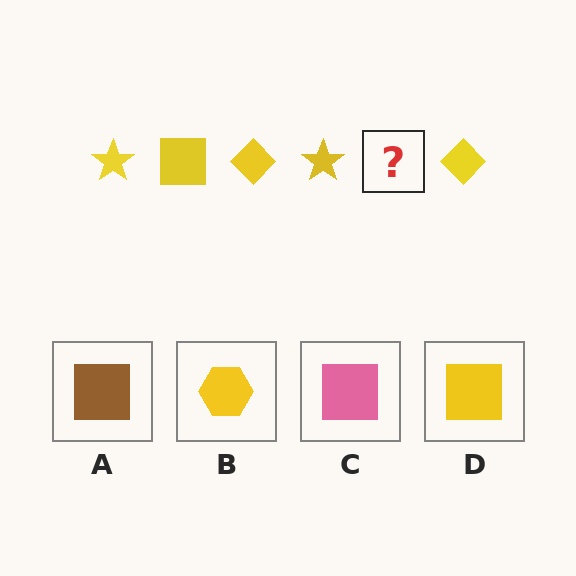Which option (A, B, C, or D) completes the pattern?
D.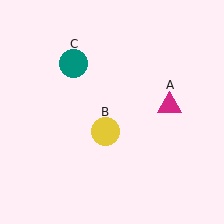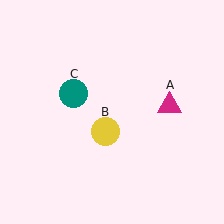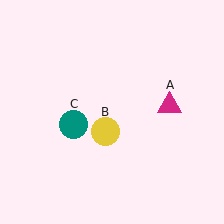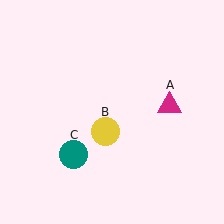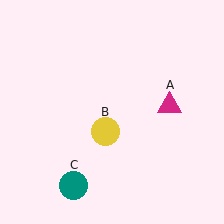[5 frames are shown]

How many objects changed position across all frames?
1 object changed position: teal circle (object C).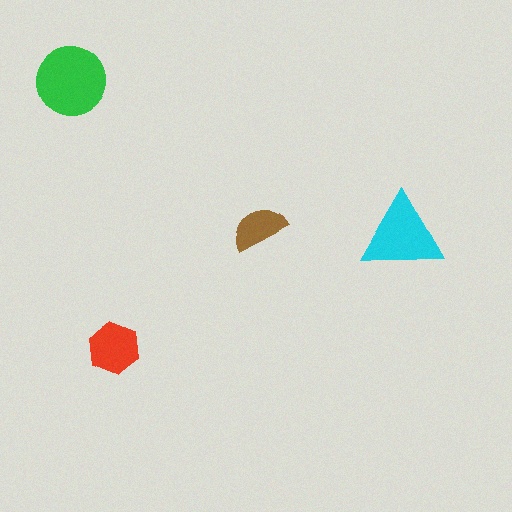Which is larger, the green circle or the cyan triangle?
The green circle.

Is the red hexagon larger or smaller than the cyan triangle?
Smaller.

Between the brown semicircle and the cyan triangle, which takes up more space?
The cyan triangle.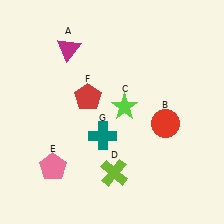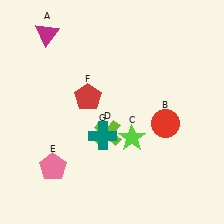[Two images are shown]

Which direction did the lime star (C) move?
The lime star (C) moved down.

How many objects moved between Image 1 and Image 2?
3 objects moved between the two images.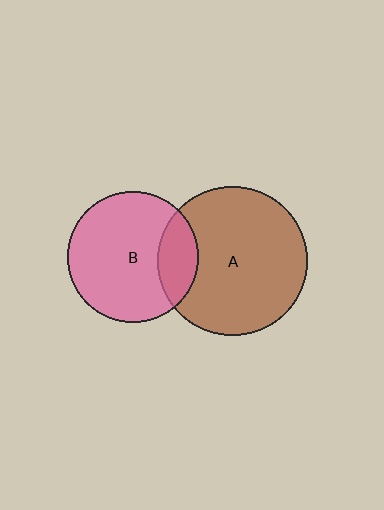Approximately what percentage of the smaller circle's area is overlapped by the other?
Approximately 20%.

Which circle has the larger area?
Circle A (brown).